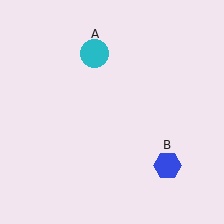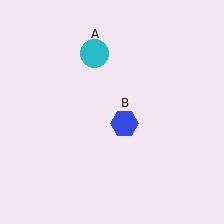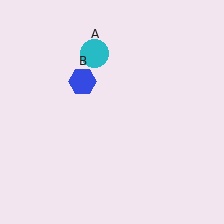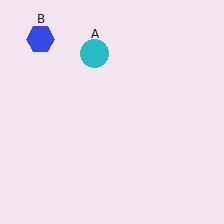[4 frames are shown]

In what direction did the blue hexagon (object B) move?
The blue hexagon (object B) moved up and to the left.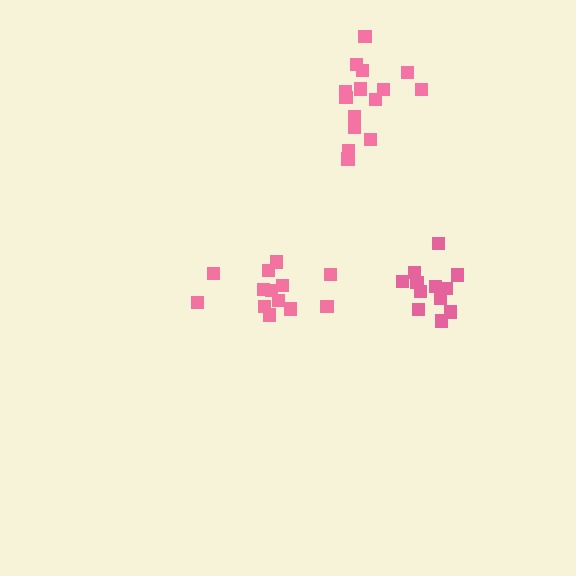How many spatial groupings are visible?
There are 3 spatial groupings.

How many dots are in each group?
Group 1: 15 dots, Group 2: 12 dots, Group 3: 13 dots (40 total).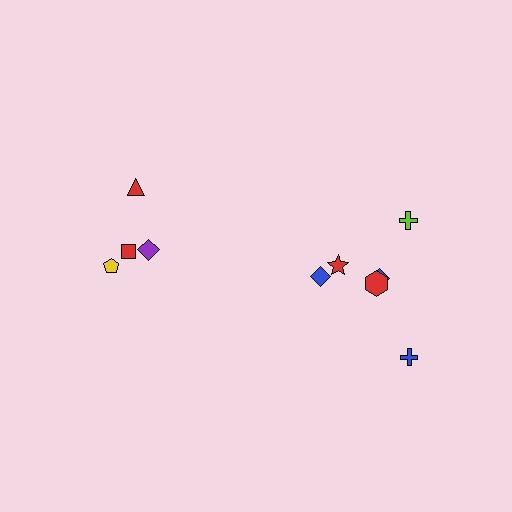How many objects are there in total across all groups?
There are 10 objects.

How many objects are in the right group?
There are 6 objects.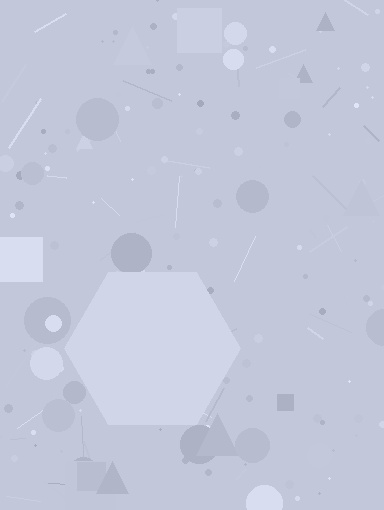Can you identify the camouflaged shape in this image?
The camouflaged shape is a hexagon.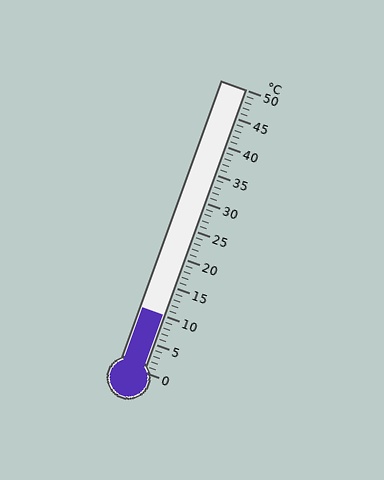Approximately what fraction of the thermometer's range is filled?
The thermometer is filled to approximately 20% of its range.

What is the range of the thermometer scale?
The thermometer scale ranges from 0°C to 50°C.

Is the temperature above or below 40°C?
The temperature is below 40°C.